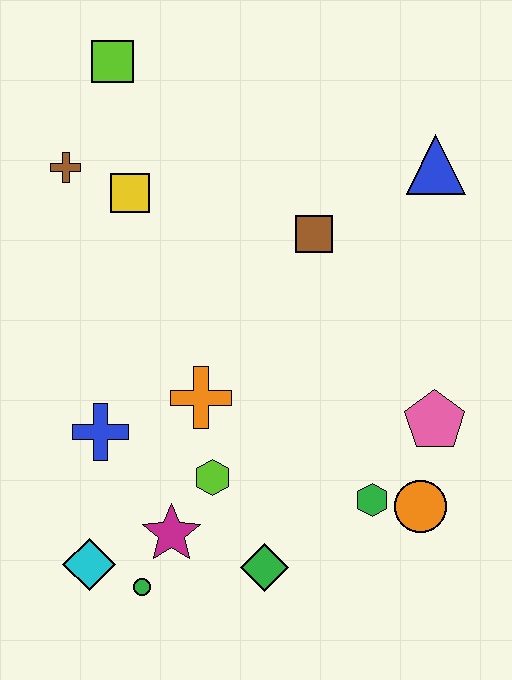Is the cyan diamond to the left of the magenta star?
Yes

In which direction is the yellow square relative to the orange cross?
The yellow square is above the orange cross.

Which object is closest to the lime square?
The brown cross is closest to the lime square.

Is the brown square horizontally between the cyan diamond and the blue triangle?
Yes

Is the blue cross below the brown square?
Yes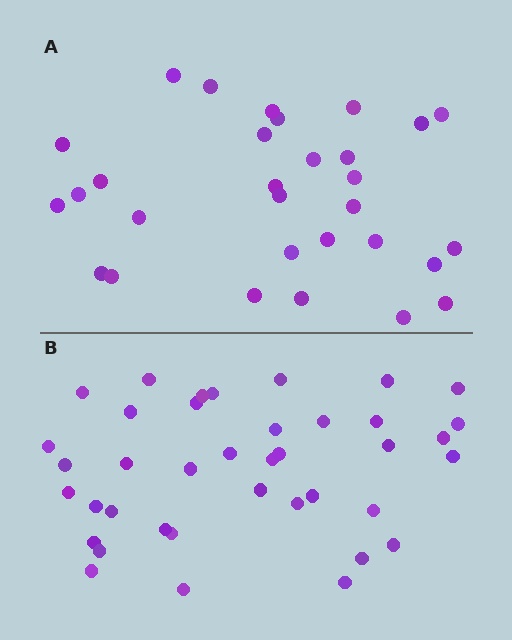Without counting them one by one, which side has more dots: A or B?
Region B (the bottom region) has more dots.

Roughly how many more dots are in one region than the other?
Region B has roughly 8 or so more dots than region A.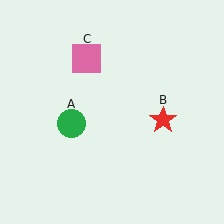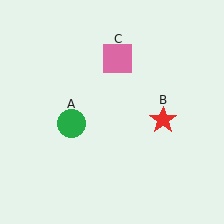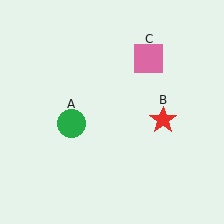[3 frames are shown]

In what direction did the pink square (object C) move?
The pink square (object C) moved right.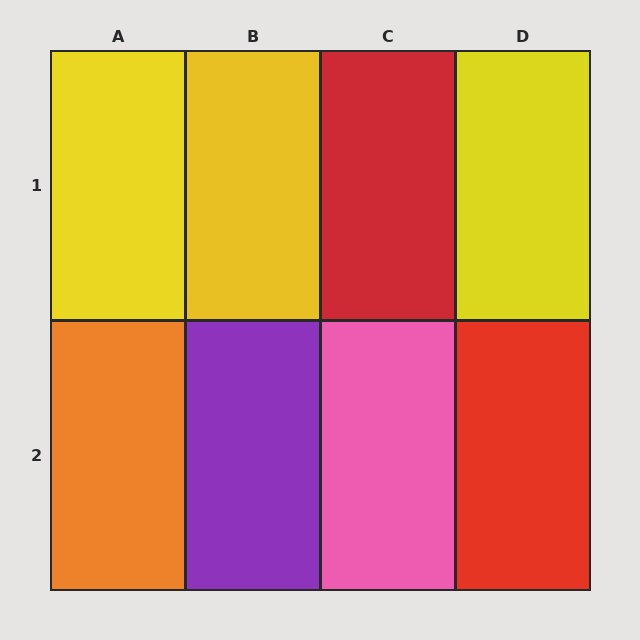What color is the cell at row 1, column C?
Red.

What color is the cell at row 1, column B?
Yellow.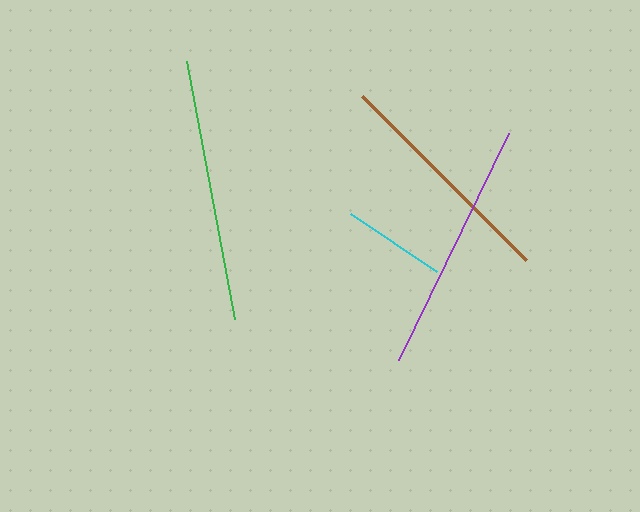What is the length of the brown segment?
The brown segment is approximately 232 pixels long.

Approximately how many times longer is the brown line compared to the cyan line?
The brown line is approximately 2.2 times the length of the cyan line.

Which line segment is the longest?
The green line is the longest at approximately 263 pixels.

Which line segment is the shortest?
The cyan line is the shortest at approximately 104 pixels.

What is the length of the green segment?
The green segment is approximately 263 pixels long.